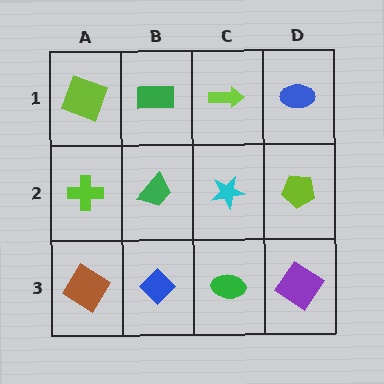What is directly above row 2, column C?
A lime arrow.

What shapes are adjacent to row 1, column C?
A cyan star (row 2, column C), a green rectangle (row 1, column B), a blue ellipse (row 1, column D).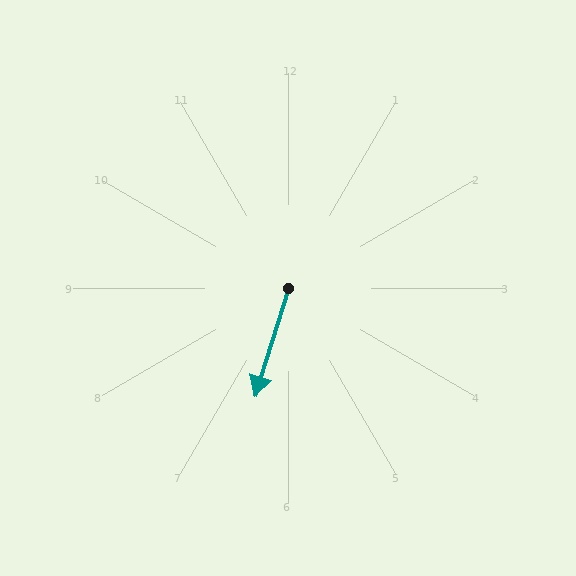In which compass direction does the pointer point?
South.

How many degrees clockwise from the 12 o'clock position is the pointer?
Approximately 197 degrees.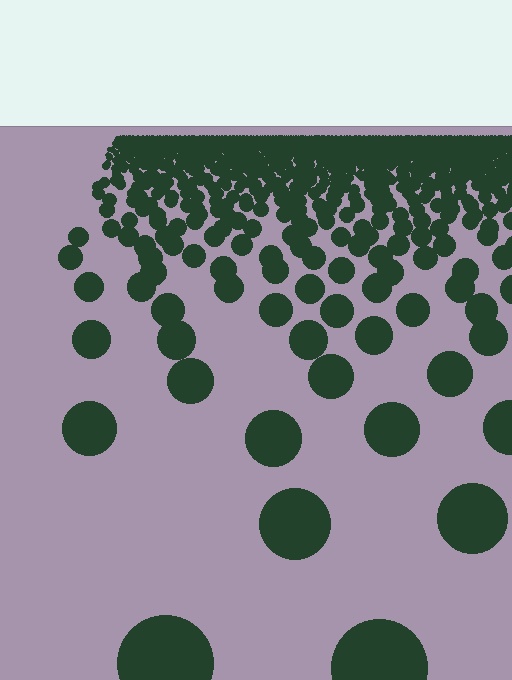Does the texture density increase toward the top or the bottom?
Density increases toward the top.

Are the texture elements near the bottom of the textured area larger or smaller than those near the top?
Larger. Near the bottom, elements are closer to the viewer and appear at a bigger on-screen size.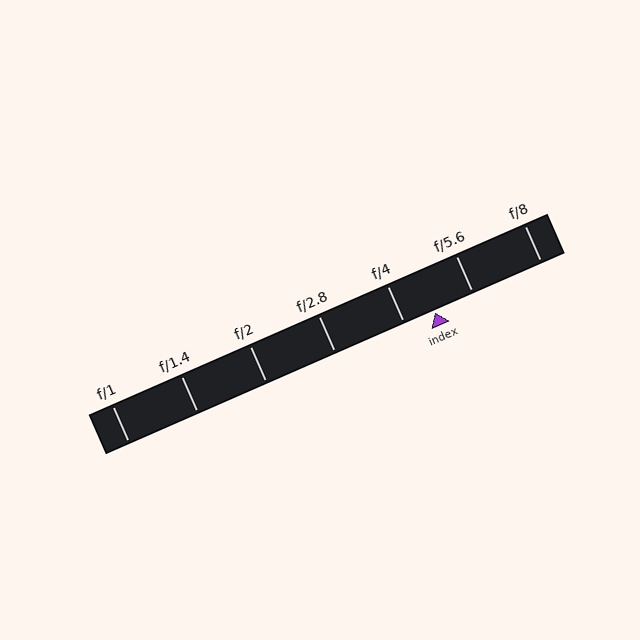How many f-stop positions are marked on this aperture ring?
There are 7 f-stop positions marked.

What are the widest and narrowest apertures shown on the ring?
The widest aperture shown is f/1 and the narrowest is f/8.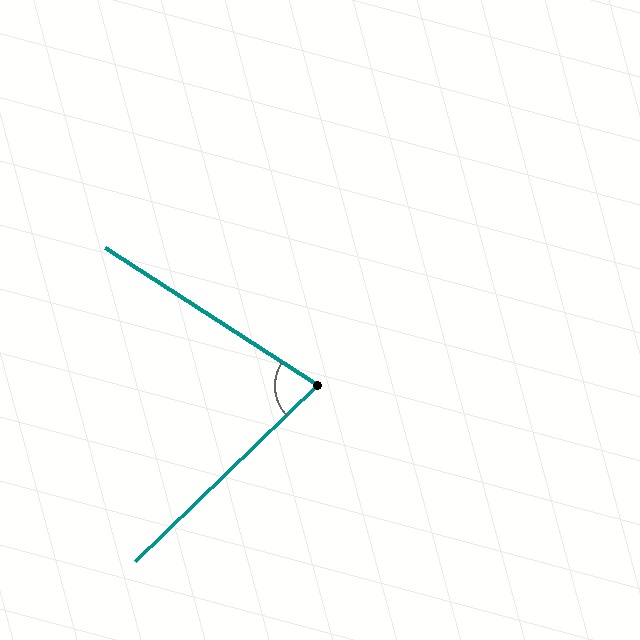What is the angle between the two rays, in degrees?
Approximately 77 degrees.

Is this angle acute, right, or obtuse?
It is acute.